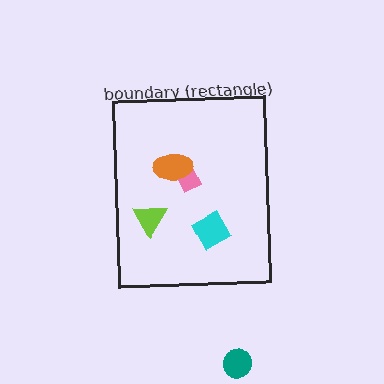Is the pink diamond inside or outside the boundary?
Inside.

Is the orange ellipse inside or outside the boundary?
Inside.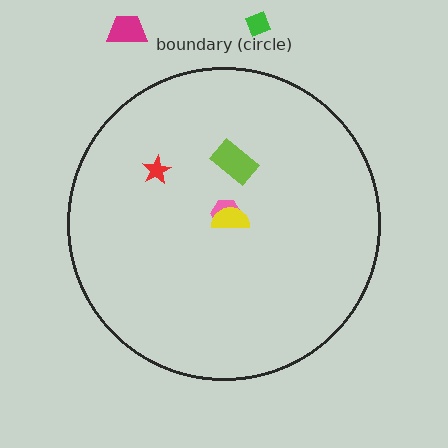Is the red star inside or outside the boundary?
Inside.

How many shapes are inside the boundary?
4 inside, 2 outside.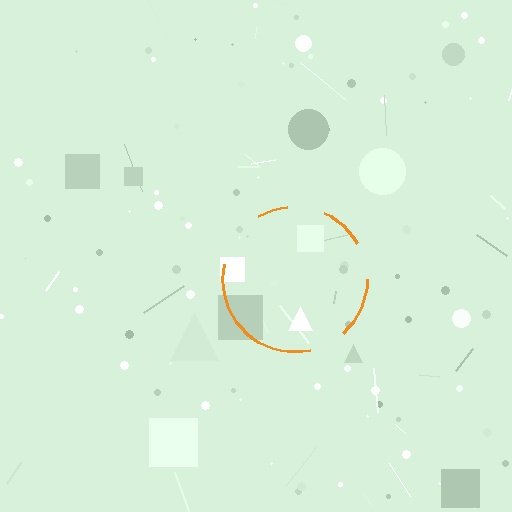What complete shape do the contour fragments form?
The contour fragments form a circle.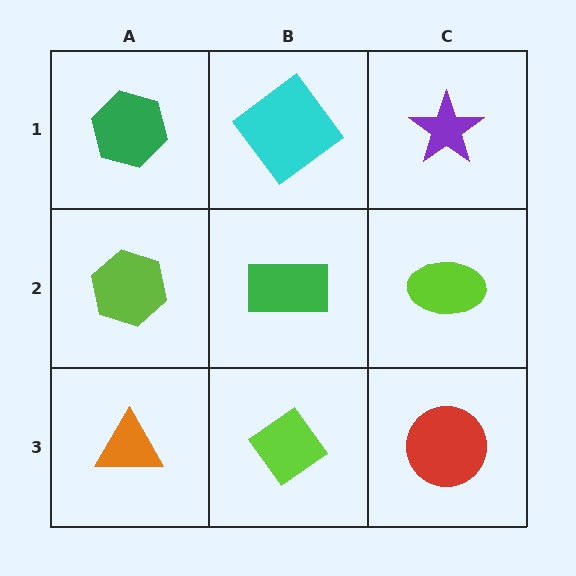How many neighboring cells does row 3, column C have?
2.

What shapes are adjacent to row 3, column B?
A green rectangle (row 2, column B), an orange triangle (row 3, column A), a red circle (row 3, column C).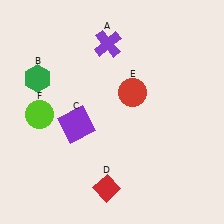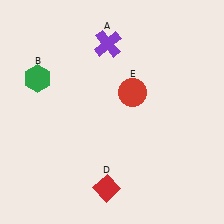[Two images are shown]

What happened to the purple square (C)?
The purple square (C) was removed in Image 2. It was in the bottom-left area of Image 1.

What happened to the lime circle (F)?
The lime circle (F) was removed in Image 2. It was in the bottom-left area of Image 1.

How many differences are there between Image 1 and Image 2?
There are 2 differences between the two images.